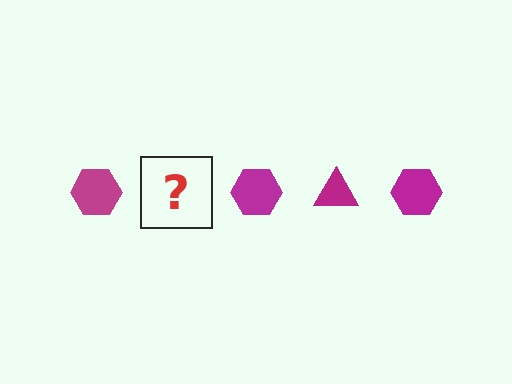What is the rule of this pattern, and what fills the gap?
The rule is that the pattern cycles through hexagon, triangle shapes in magenta. The gap should be filled with a magenta triangle.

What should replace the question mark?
The question mark should be replaced with a magenta triangle.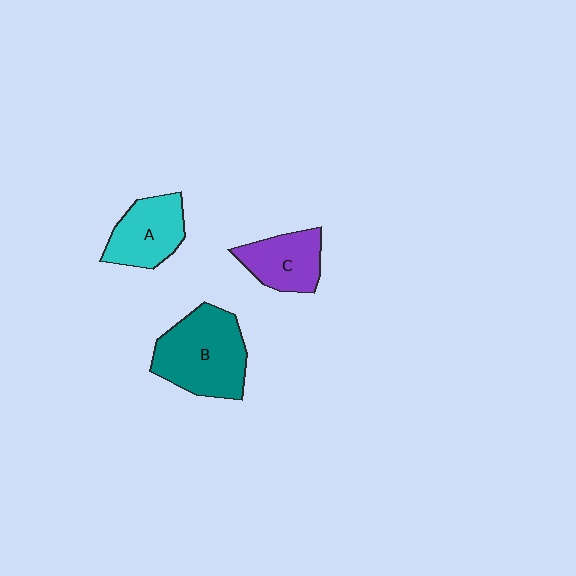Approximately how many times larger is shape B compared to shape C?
Approximately 1.6 times.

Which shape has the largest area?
Shape B (teal).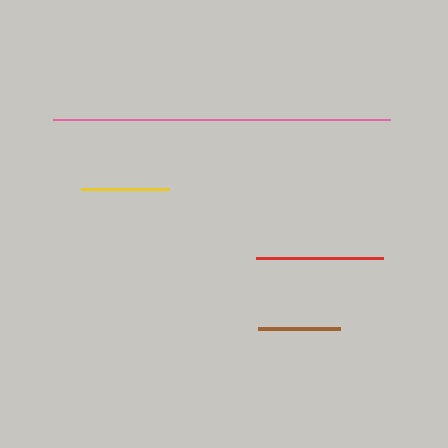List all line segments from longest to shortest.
From longest to shortest: pink, red, yellow, brown.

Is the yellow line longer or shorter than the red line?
The red line is longer than the yellow line.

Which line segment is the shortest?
The brown line is the shortest at approximately 82 pixels.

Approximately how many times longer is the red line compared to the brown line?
The red line is approximately 1.6 times the length of the brown line.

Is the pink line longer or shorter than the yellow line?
The pink line is longer than the yellow line.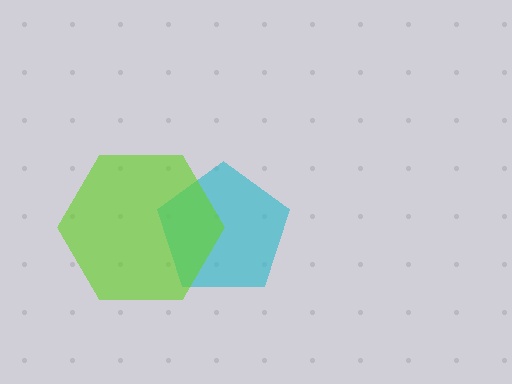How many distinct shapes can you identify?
There are 2 distinct shapes: a cyan pentagon, a lime hexagon.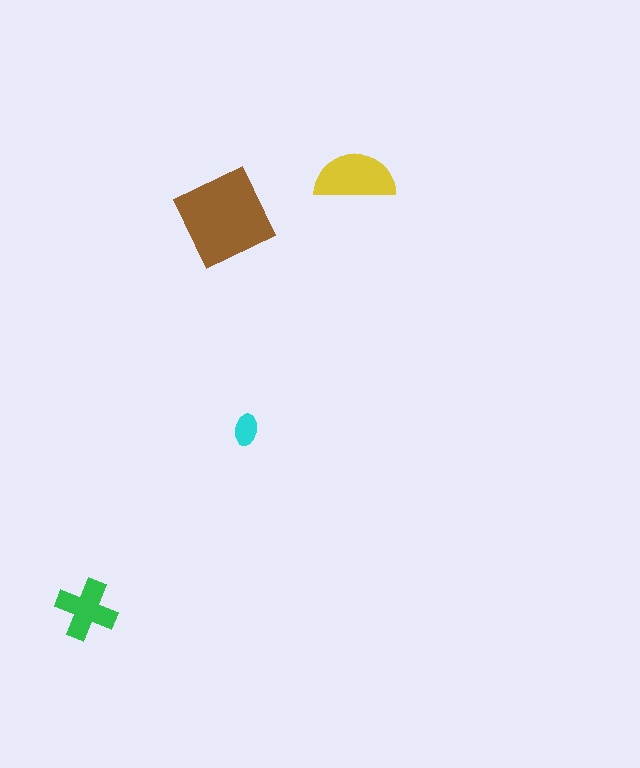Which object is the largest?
The brown diamond.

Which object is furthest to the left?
The green cross is leftmost.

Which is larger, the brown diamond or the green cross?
The brown diamond.